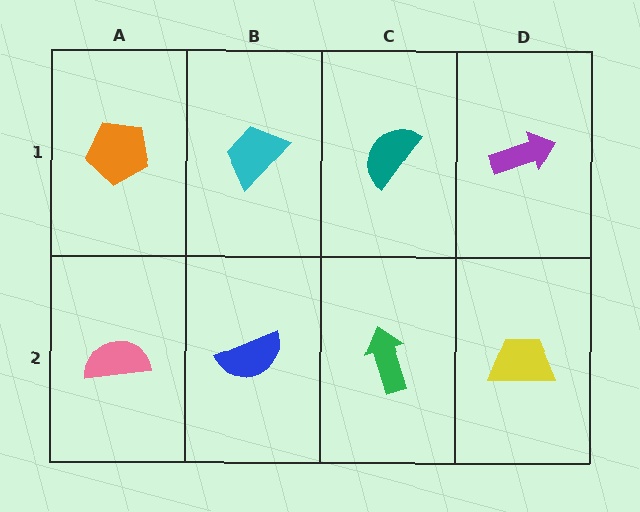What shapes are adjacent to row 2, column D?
A purple arrow (row 1, column D), a green arrow (row 2, column C).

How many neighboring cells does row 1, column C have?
3.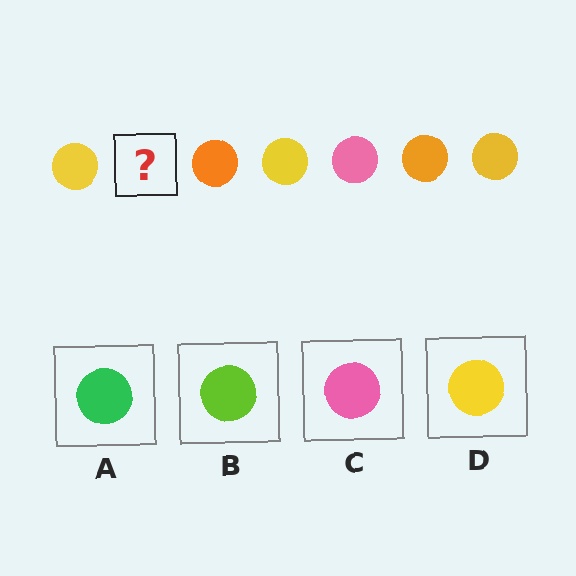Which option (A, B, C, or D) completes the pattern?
C.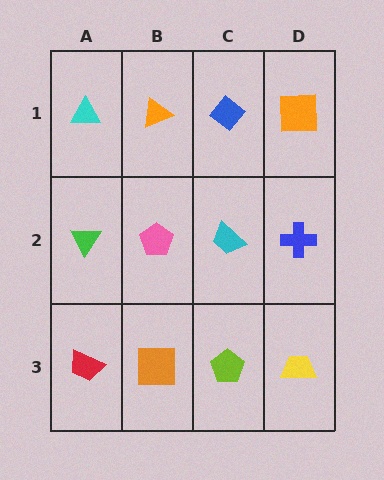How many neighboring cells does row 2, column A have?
3.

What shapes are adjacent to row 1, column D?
A blue cross (row 2, column D), a blue diamond (row 1, column C).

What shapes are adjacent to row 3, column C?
A cyan trapezoid (row 2, column C), an orange square (row 3, column B), a yellow trapezoid (row 3, column D).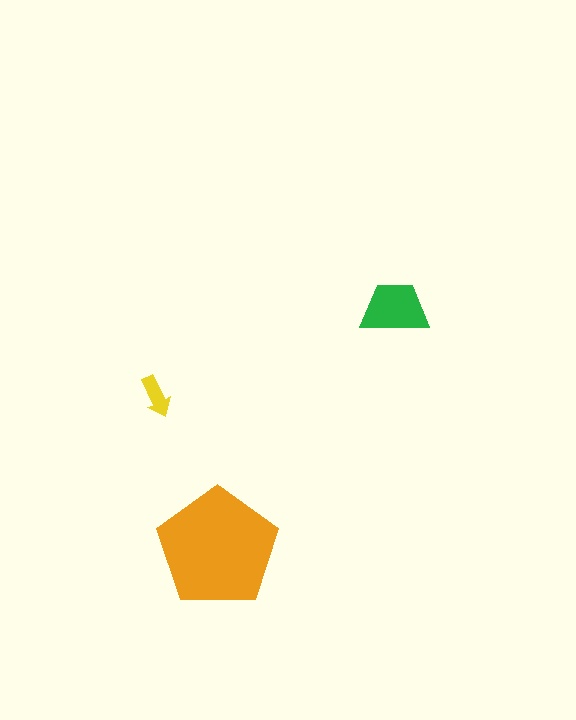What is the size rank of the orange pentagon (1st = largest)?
1st.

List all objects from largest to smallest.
The orange pentagon, the green trapezoid, the yellow arrow.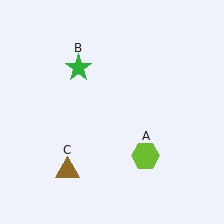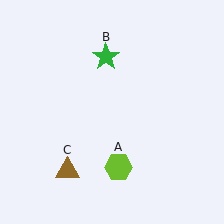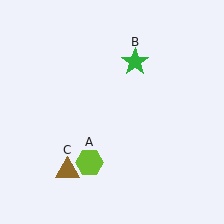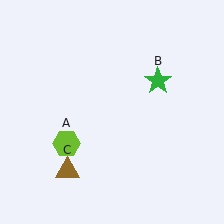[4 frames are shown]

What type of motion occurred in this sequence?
The lime hexagon (object A), green star (object B) rotated clockwise around the center of the scene.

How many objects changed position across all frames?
2 objects changed position: lime hexagon (object A), green star (object B).